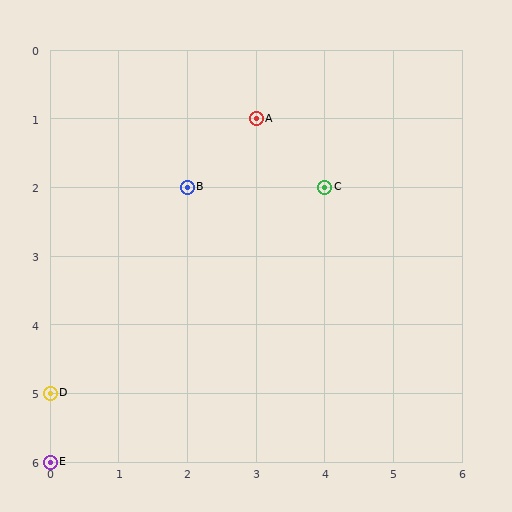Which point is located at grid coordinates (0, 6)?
Point E is at (0, 6).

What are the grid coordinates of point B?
Point B is at grid coordinates (2, 2).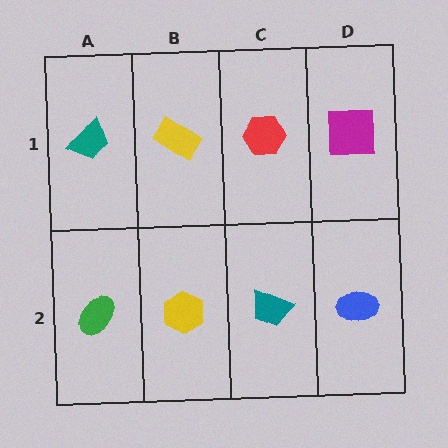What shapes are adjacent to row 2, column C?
A red hexagon (row 1, column C), a yellow hexagon (row 2, column B), a blue ellipse (row 2, column D).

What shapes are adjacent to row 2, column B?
A yellow rectangle (row 1, column B), a green ellipse (row 2, column A), a teal trapezoid (row 2, column C).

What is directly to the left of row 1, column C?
A yellow rectangle.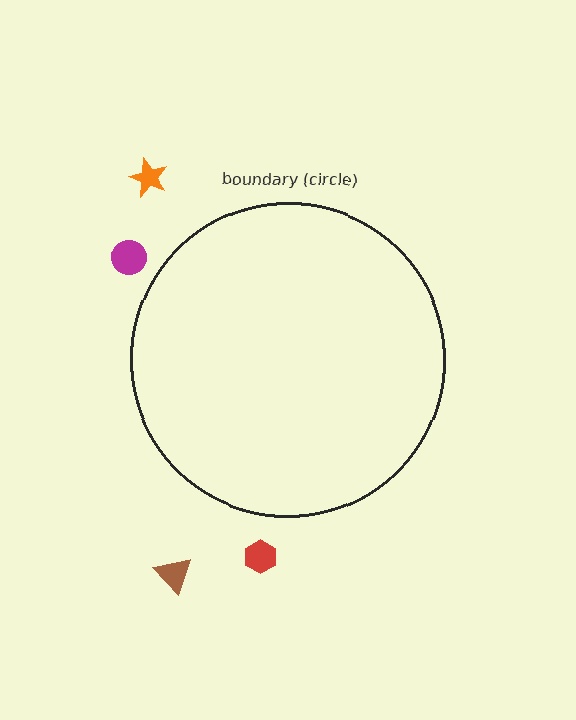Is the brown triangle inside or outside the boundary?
Outside.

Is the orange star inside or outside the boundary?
Outside.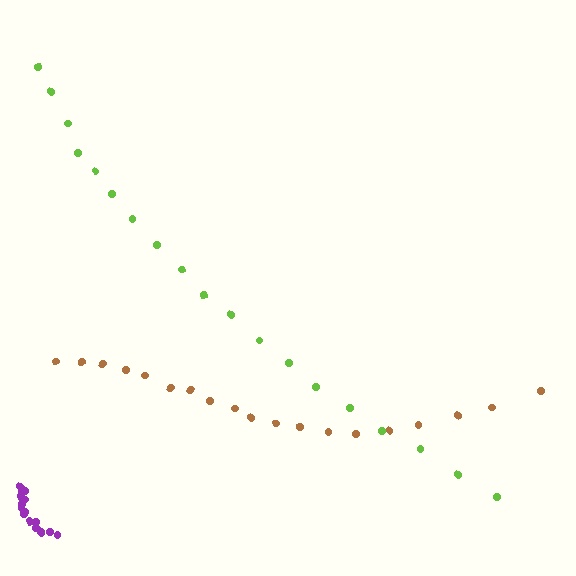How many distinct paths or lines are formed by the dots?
There are 3 distinct paths.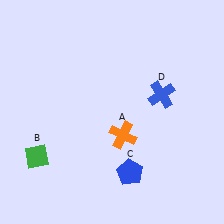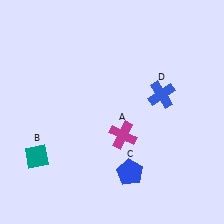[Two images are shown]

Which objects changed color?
A changed from orange to magenta. B changed from green to teal.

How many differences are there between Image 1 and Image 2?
There are 2 differences between the two images.